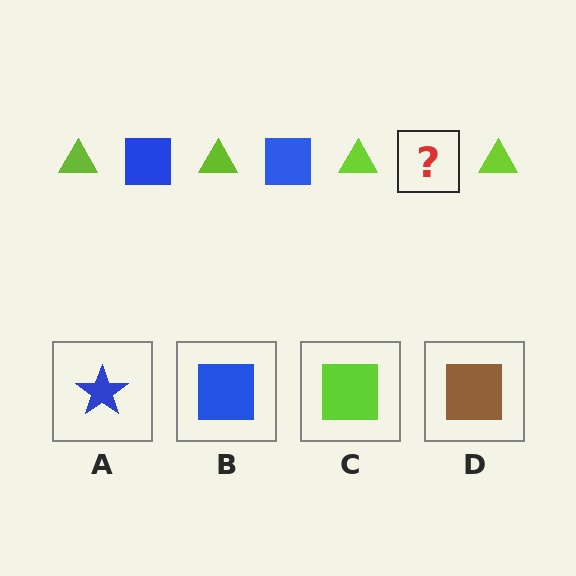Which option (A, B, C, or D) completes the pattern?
B.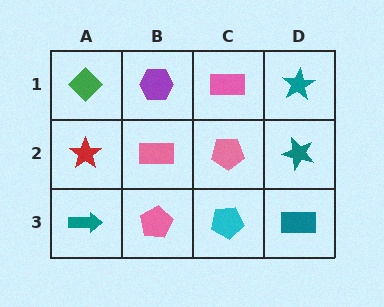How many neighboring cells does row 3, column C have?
3.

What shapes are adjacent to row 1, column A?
A red star (row 2, column A), a purple hexagon (row 1, column B).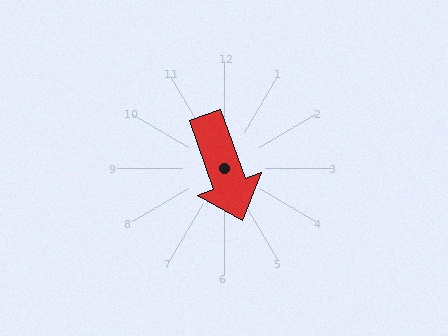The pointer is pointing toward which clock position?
Roughly 5 o'clock.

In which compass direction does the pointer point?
South.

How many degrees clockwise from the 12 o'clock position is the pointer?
Approximately 160 degrees.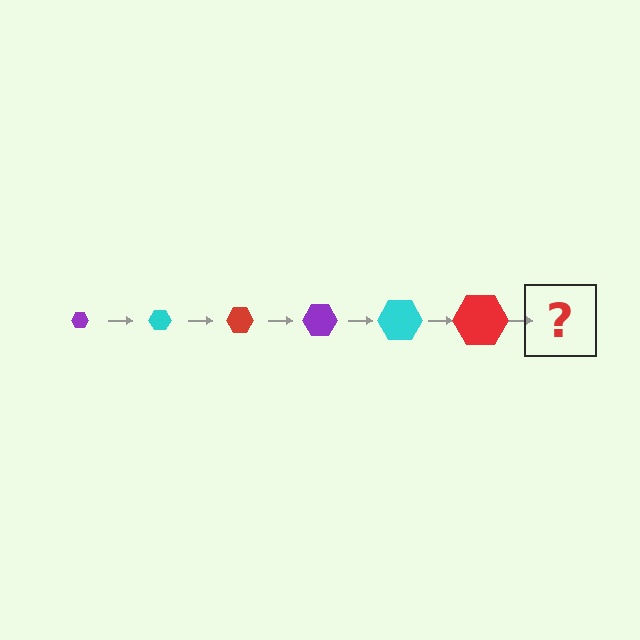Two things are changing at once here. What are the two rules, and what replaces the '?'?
The two rules are that the hexagon grows larger each step and the color cycles through purple, cyan, and red. The '?' should be a purple hexagon, larger than the previous one.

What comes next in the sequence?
The next element should be a purple hexagon, larger than the previous one.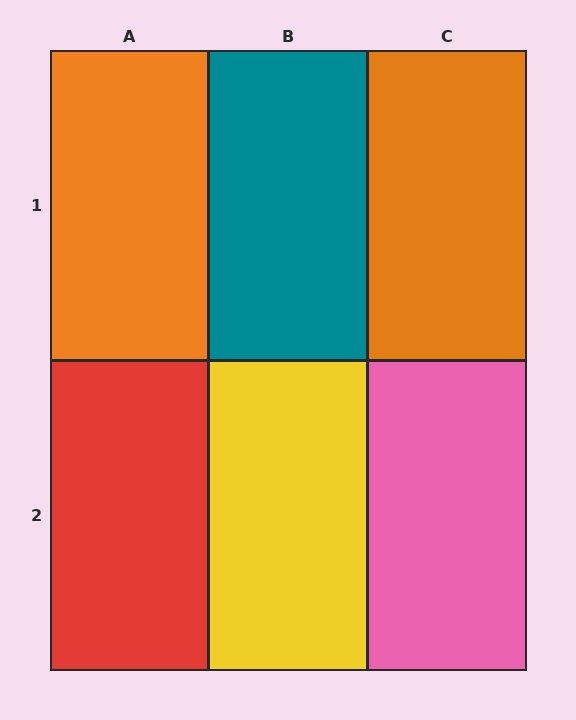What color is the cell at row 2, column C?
Pink.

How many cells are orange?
2 cells are orange.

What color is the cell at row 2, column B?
Yellow.